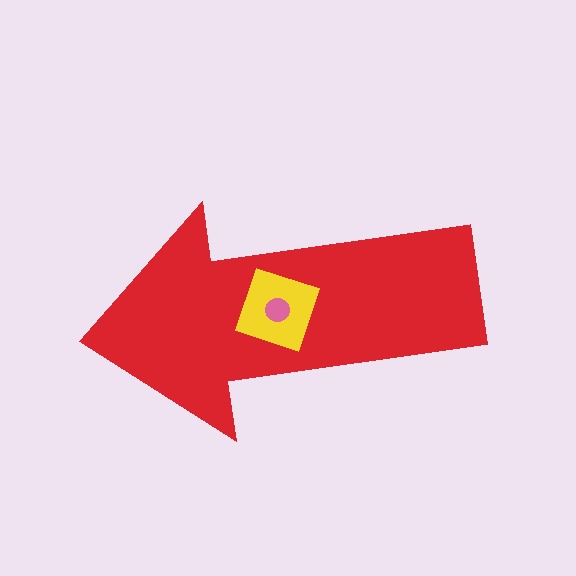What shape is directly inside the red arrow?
The yellow diamond.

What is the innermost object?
The pink circle.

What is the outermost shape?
The red arrow.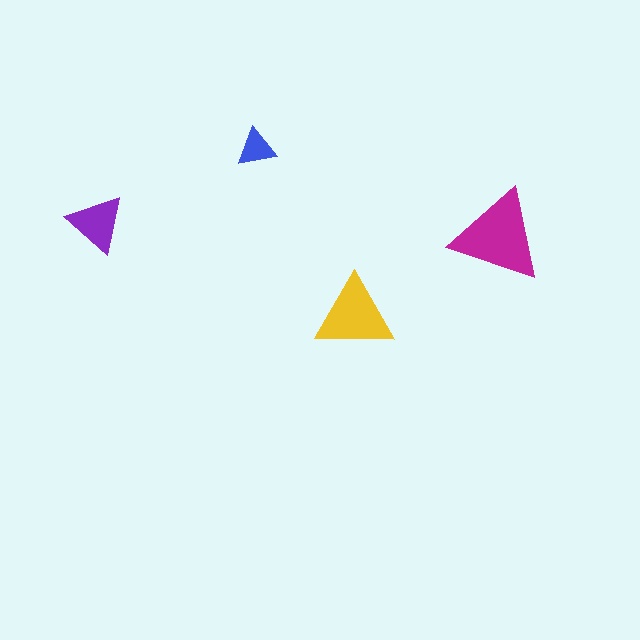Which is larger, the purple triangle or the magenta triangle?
The magenta one.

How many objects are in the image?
There are 4 objects in the image.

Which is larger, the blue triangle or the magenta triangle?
The magenta one.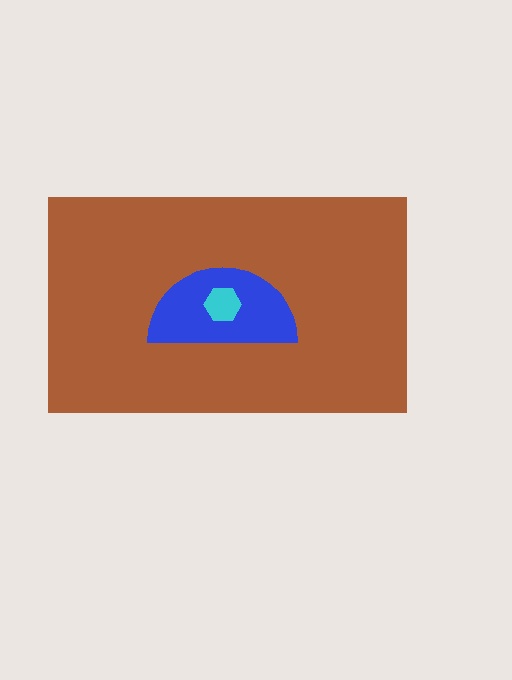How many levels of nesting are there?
3.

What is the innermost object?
The cyan hexagon.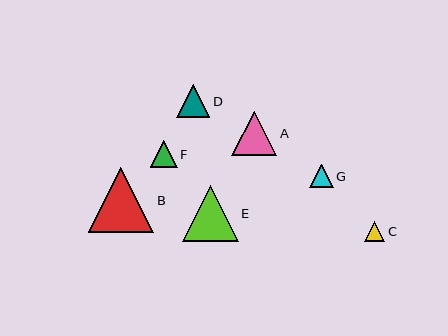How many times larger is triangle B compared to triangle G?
Triangle B is approximately 2.8 times the size of triangle G.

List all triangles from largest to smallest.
From largest to smallest: B, E, A, D, F, G, C.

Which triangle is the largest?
Triangle B is the largest with a size of approximately 65 pixels.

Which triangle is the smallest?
Triangle C is the smallest with a size of approximately 20 pixels.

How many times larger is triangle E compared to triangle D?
Triangle E is approximately 1.7 times the size of triangle D.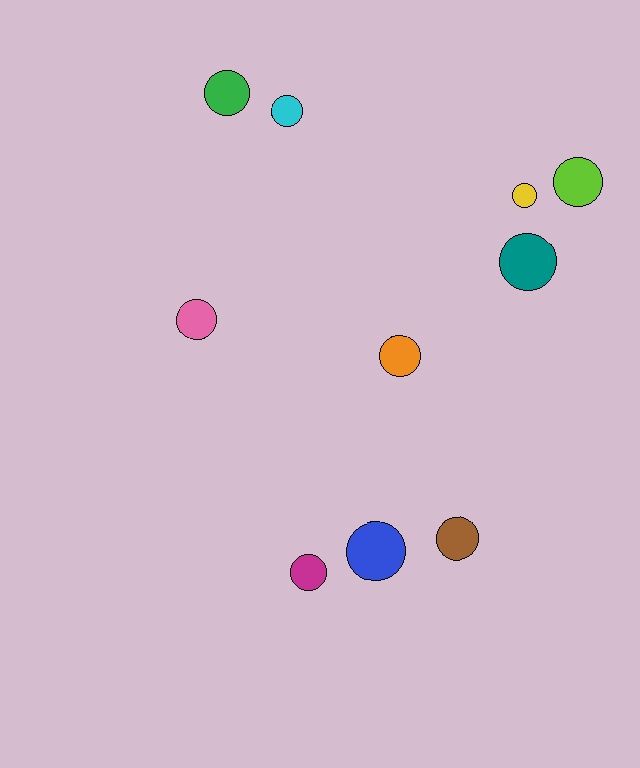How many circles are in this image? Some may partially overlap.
There are 10 circles.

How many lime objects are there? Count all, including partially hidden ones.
There is 1 lime object.